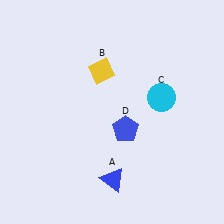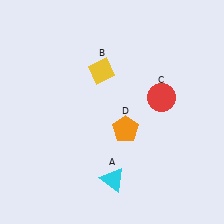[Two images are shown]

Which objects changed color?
A changed from blue to cyan. C changed from cyan to red. D changed from blue to orange.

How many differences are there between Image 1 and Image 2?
There are 3 differences between the two images.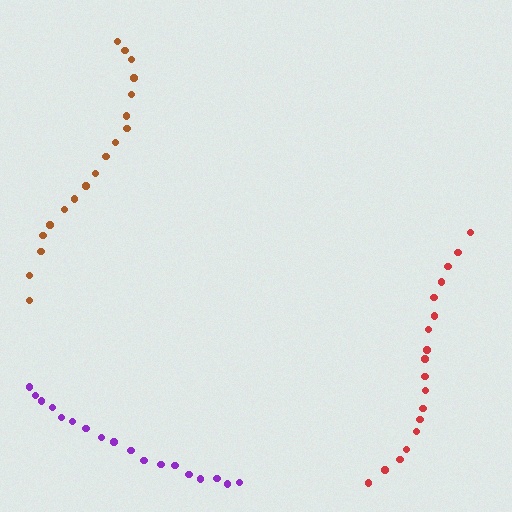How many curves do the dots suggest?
There are 3 distinct paths.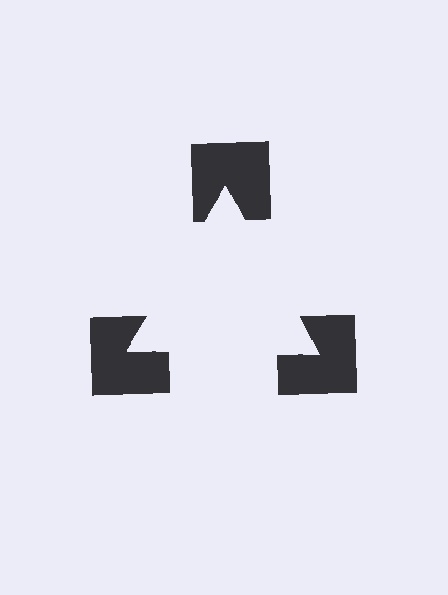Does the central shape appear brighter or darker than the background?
It typically appears slightly brighter than the background, even though no actual brightness change is drawn.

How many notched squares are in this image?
There are 3 — one at each vertex of the illusory triangle.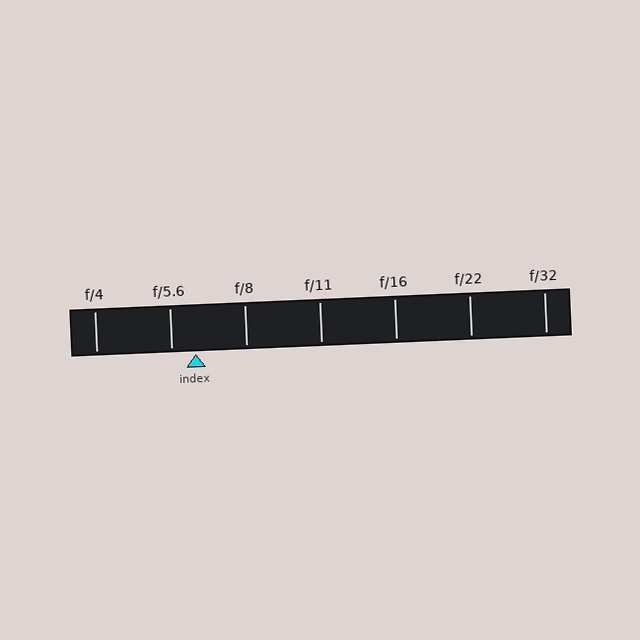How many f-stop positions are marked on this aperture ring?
There are 7 f-stop positions marked.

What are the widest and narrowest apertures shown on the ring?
The widest aperture shown is f/4 and the narrowest is f/32.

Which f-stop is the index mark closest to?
The index mark is closest to f/5.6.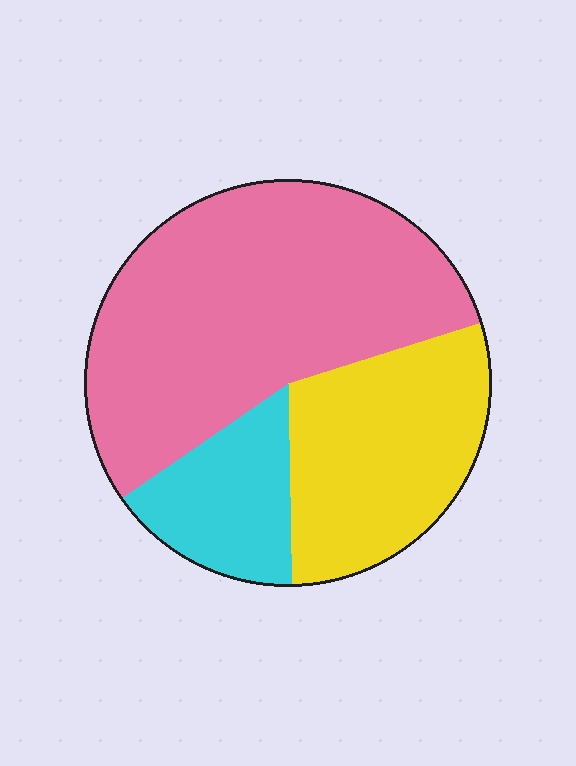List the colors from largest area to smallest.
From largest to smallest: pink, yellow, cyan.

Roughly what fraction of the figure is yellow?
Yellow covers roughly 30% of the figure.